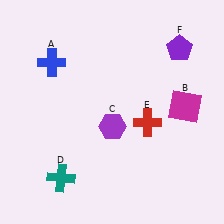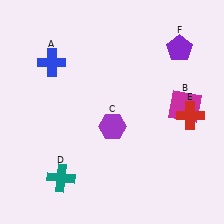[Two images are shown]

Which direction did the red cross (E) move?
The red cross (E) moved right.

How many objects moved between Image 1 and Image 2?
1 object moved between the two images.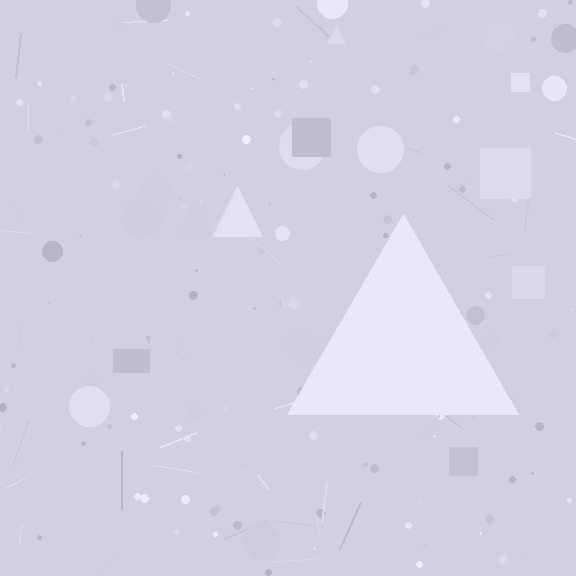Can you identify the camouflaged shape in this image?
The camouflaged shape is a triangle.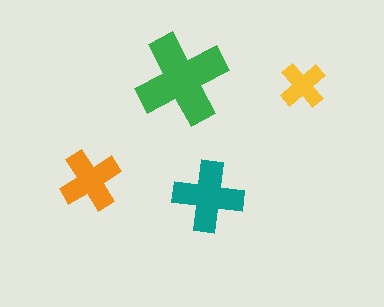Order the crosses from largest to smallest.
the green one, the teal one, the orange one, the yellow one.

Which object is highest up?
The green cross is topmost.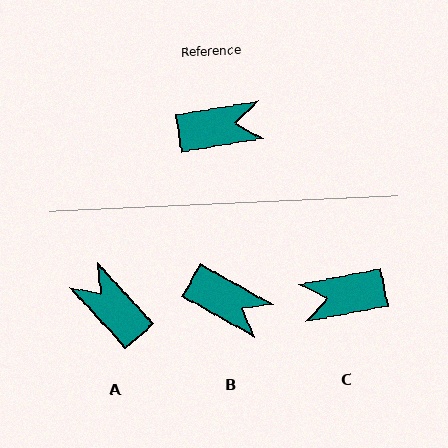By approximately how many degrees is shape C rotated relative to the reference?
Approximately 178 degrees clockwise.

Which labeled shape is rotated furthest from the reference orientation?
C, about 178 degrees away.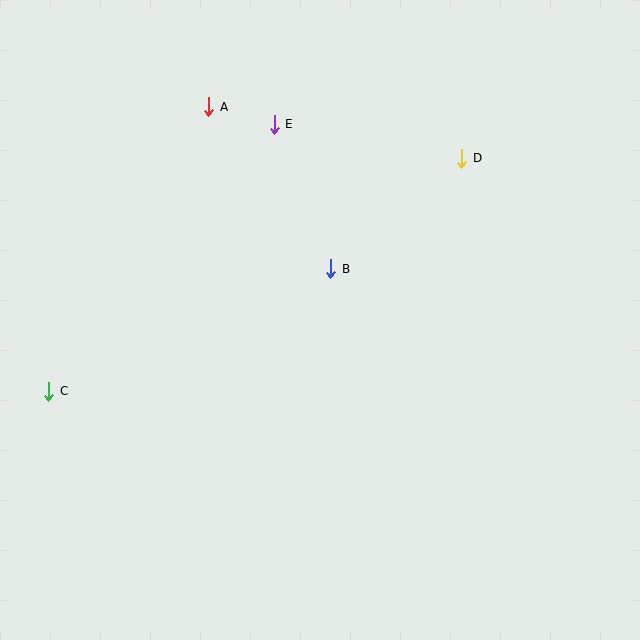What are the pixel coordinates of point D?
Point D is at (462, 158).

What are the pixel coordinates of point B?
Point B is at (331, 269).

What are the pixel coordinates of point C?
Point C is at (49, 391).